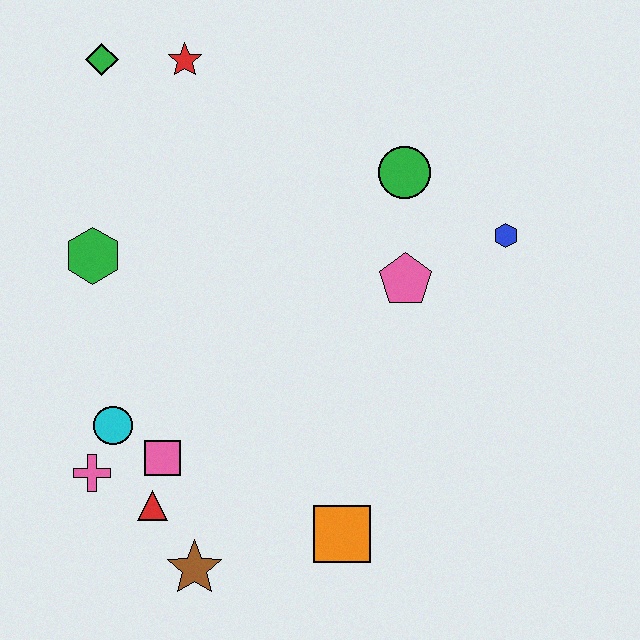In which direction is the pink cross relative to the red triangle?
The pink cross is to the left of the red triangle.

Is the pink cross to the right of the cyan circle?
No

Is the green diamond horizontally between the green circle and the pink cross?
Yes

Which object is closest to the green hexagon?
The cyan circle is closest to the green hexagon.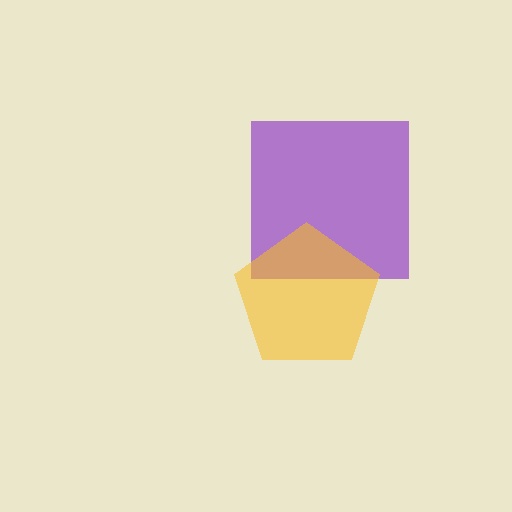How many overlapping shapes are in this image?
There are 2 overlapping shapes in the image.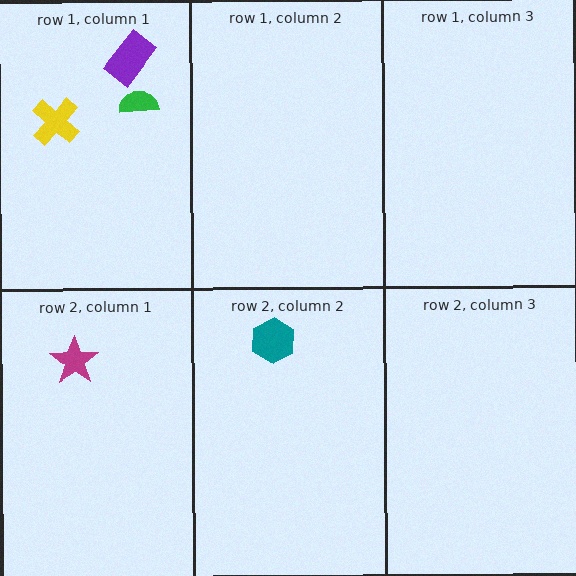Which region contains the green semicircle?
The row 1, column 1 region.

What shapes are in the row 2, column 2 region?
The teal hexagon.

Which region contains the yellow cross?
The row 1, column 1 region.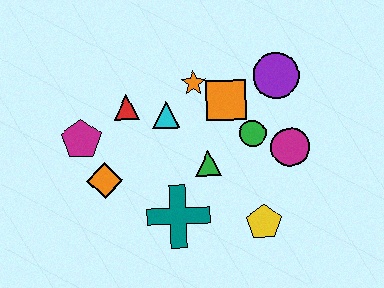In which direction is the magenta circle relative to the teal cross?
The magenta circle is to the right of the teal cross.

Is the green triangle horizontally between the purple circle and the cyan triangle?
Yes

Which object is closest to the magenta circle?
The green circle is closest to the magenta circle.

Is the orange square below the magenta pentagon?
No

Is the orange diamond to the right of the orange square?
No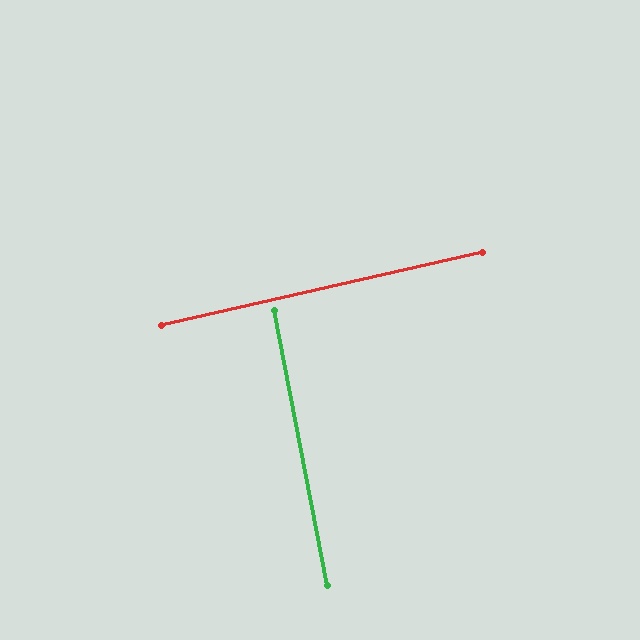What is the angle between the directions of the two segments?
Approximately 88 degrees.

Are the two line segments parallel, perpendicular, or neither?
Perpendicular — they meet at approximately 88°.